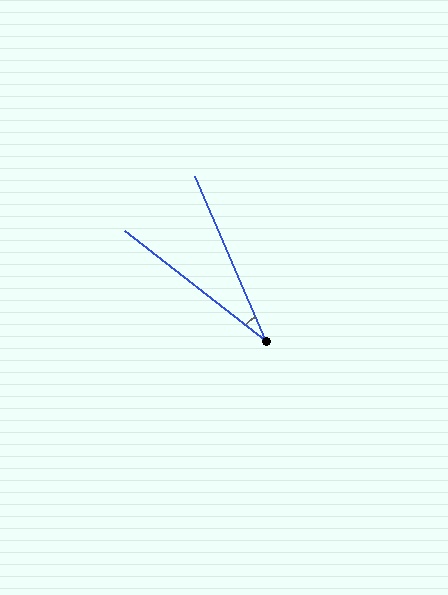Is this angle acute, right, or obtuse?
It is acute.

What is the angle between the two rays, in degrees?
Approximately 29 degrees.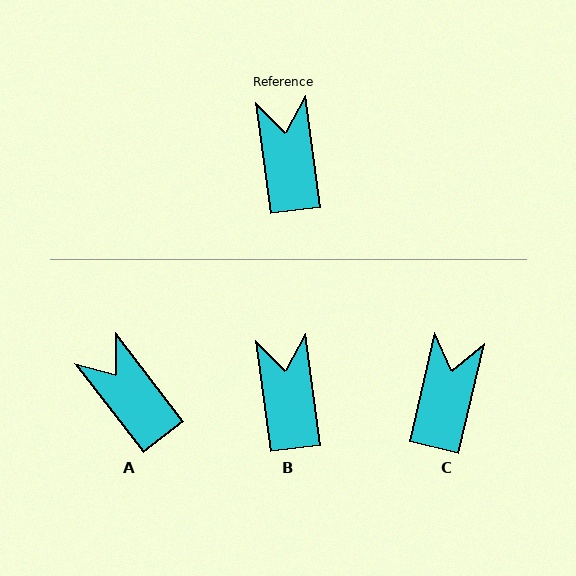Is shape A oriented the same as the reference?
No, it is off by about 30 degrees.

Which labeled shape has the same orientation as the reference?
B.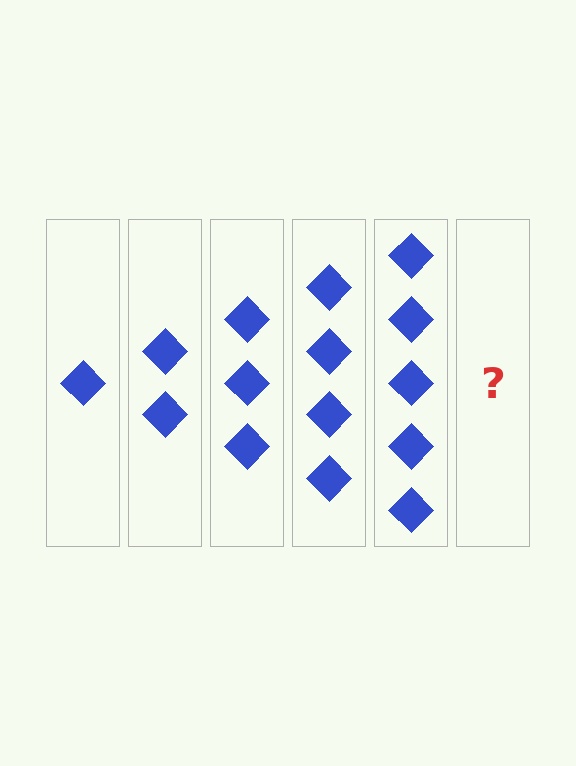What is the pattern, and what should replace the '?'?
The pattern is that each step adds one more diamond. The '?' should be 6 diamonds.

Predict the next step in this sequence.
The next step is 6 diamonds.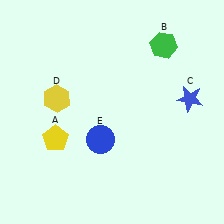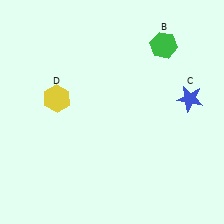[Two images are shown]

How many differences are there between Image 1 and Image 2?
There are 2 differences between the two images.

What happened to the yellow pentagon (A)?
The yellow pentagon (A) was removed in Image 2. It was in the bottom-left area of Image 1.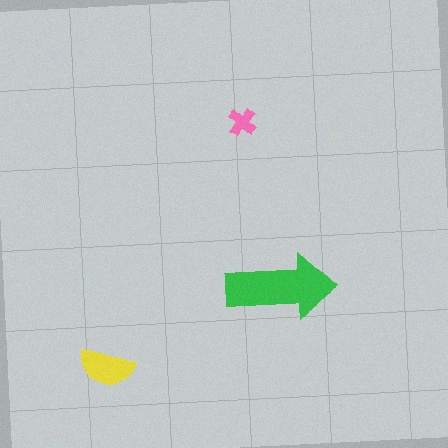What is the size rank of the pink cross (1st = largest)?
3rd.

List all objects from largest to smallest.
The green arrow, the yellow semicircle, the pink cross.